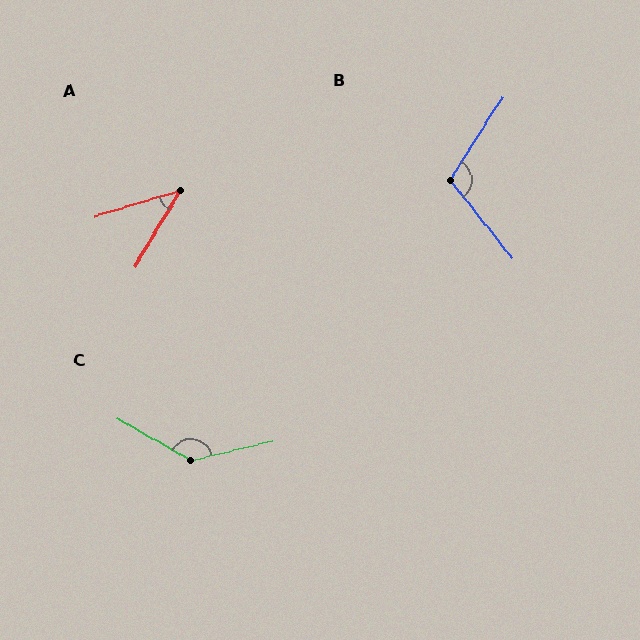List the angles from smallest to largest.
A (42°), B (109°), C (137°).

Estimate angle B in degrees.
Approximately 109 degrees.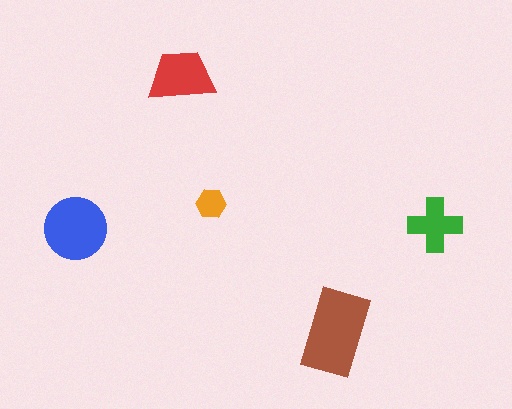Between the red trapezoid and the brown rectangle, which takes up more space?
The brown rectangle.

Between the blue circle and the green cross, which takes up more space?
The blue circle.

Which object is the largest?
The brown rectangle.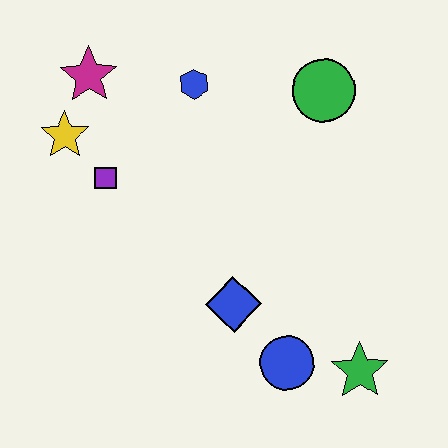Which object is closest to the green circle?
The blue hexagon is closest to the green circle.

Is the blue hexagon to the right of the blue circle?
No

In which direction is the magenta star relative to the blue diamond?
The magenta star is above the blue diamond.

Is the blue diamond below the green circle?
Yes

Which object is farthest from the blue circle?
The magenta star is farthest from the blue circle.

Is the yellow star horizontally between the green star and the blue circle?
No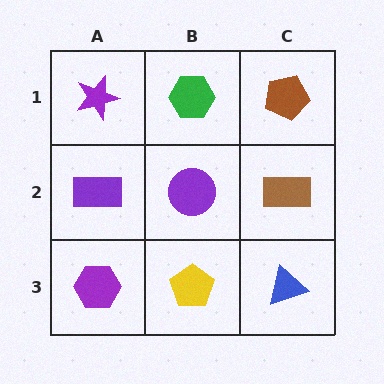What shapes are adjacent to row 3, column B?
A purple circle (row 2, column B), a purple hexagon (row 3, column A), a blue triangle (row 3, column C).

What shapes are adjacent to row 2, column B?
A green hexagon (row 1, column B), a yellow pentagon (row 3, column B), a purple rectangle (row 2, column A), a brown rectangle (row 2, column C).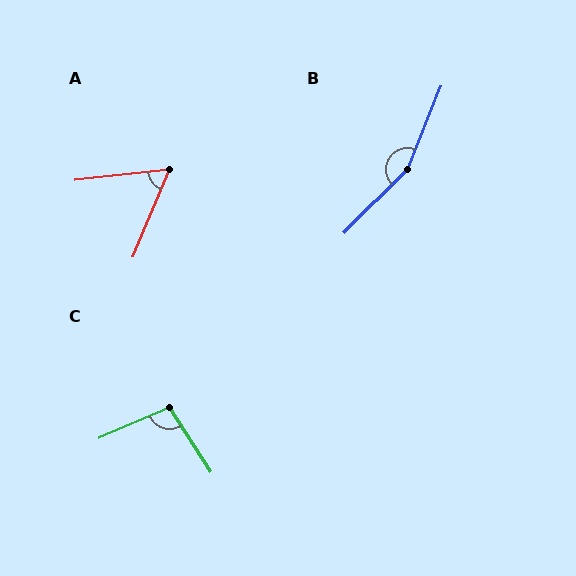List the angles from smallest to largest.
A (61°), C (99°), B (157°).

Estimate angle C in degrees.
Approximately 99 degrees.